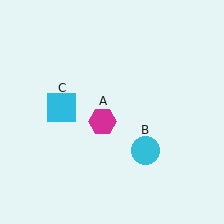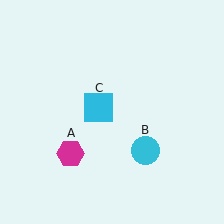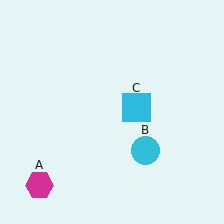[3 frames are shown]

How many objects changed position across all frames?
2 objects changed position: magenta hexagon (object A), cyan square (object C).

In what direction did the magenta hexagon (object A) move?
The magenta hexagon (object A) moved down and to the left.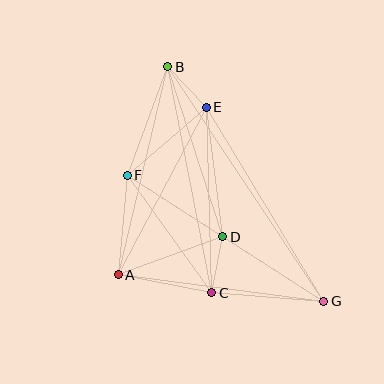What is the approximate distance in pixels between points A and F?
The distance between A and F is approximately 100 pixels.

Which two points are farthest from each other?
Points B and G are farthest from each other.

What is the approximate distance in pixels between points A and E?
The distance between A and E is approximately 189 pixels.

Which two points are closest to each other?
Points B and E are closest to each other.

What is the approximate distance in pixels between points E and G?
The distance between E and G is approximately 227 pixels.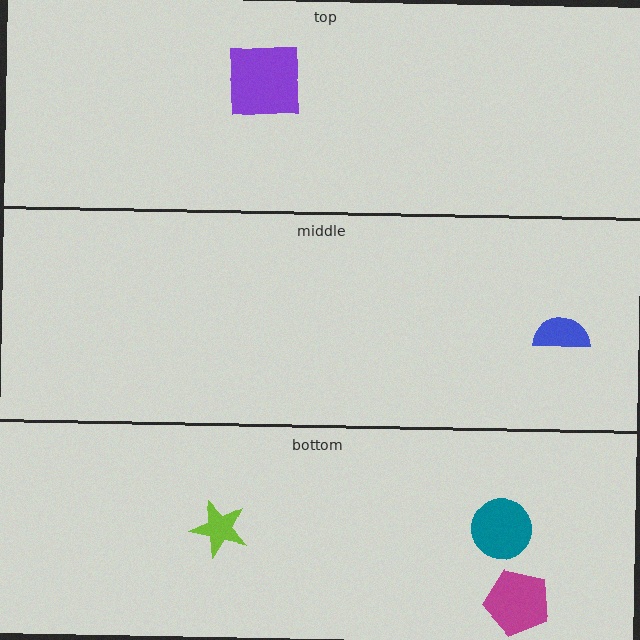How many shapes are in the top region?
1.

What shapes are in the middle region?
The blue semicircle.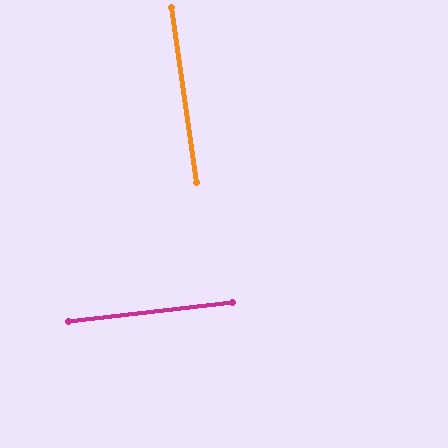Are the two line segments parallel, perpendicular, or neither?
Perpendicular — they meet at approximately 88°.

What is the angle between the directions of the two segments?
Approximately 88 degrees.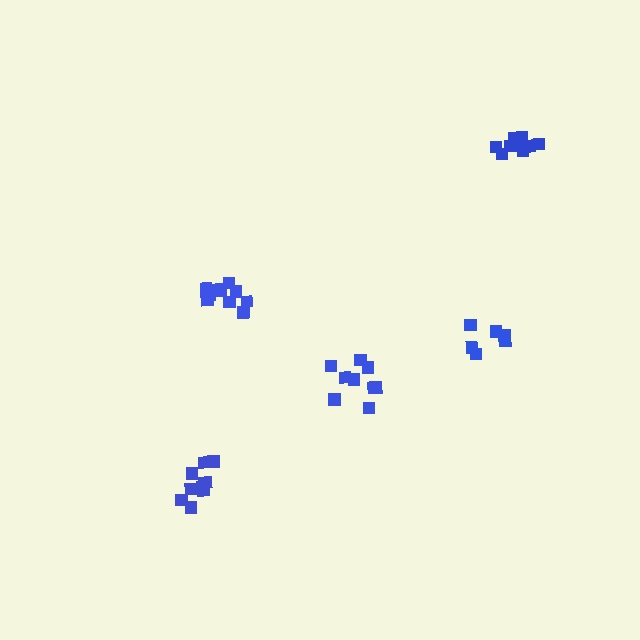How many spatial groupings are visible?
There are 5 spatial groupings.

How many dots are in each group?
Group 1: 11 dots, Group 2: 7 dots, Group 3: 12 dots, Group 4: 9 dots, Group 5: 9 dots (48 total).